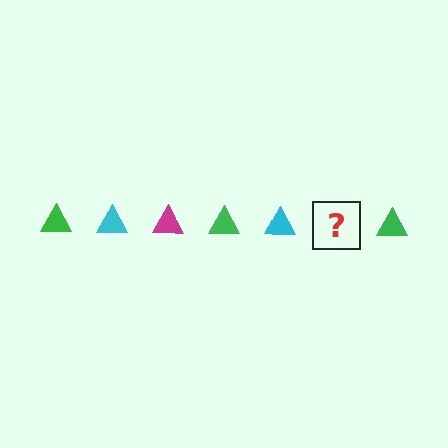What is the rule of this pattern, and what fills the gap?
The rule is that the pattern cycles through green, cyan, magenta triangles. The gap should be filled with a magenta triangle.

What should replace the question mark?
The question mark should be replaced with a magenta triangle.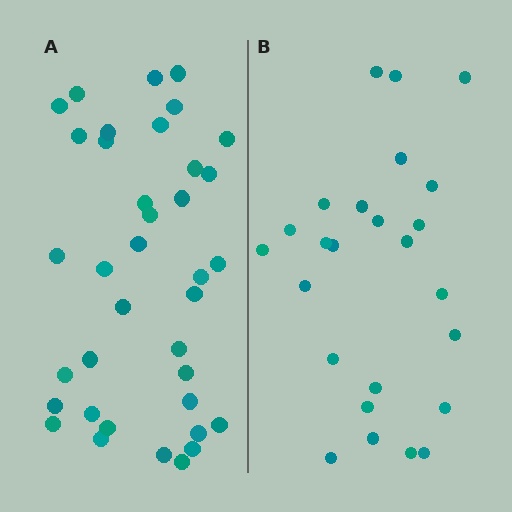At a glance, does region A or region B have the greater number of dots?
Region A (the left region) has more dots.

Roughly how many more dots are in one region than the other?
Region A has roughly 12 or so more dots than region B.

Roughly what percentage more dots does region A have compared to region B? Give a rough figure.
About 50% more.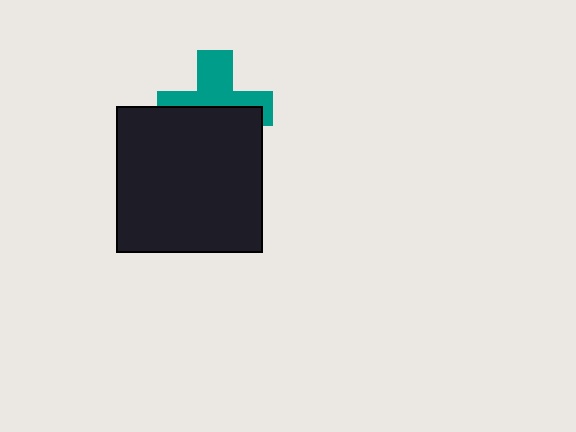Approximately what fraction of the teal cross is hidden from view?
Roughly 52% of the teal cross is hidden behind the black square.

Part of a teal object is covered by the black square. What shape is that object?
It is a cross.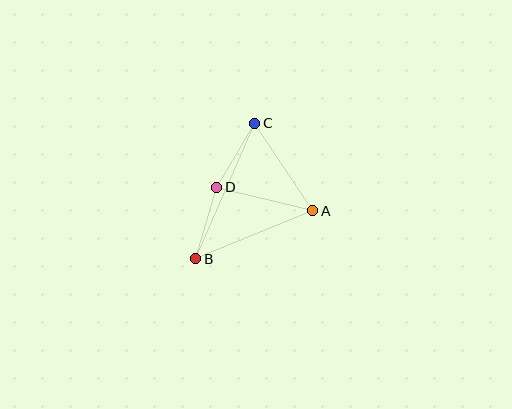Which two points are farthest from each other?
Points B and C are farthest from each other.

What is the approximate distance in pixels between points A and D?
The distance between A and D is approximately 99 pixels.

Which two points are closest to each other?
Points C and D are closest to each other.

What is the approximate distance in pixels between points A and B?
The distance between A and B is approximately 126 pixels.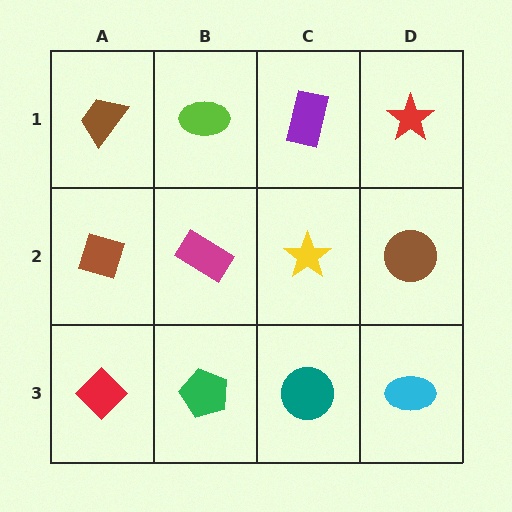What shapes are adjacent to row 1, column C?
A yellow star (row 2, column C), a lime ellipse (row 1, column B), a red star (row 1, column D).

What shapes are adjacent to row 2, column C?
A purple rectangle (row 1, column C), a teal circle (row 3, column C), a magenta rectangle (row 2, column B), a brown circle (row 2, column D).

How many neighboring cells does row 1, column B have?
3.